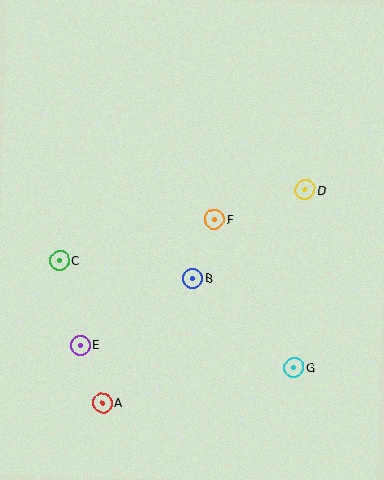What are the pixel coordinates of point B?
Point B is at (193, 278).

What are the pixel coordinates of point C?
Point C is at (60, 261).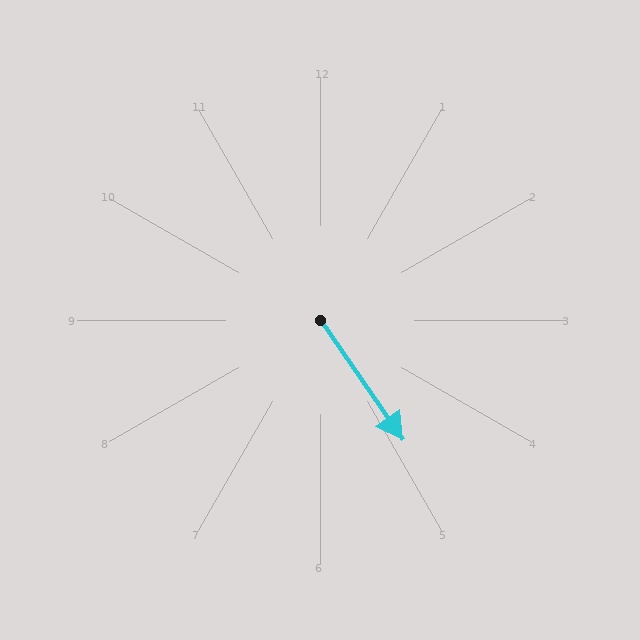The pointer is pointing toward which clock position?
Roughly 5 o'clock.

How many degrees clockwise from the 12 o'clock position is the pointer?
Approximately 145 degrees.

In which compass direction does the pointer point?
Southeast.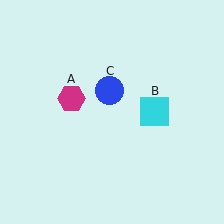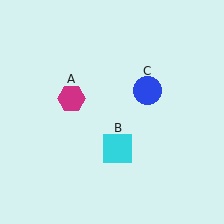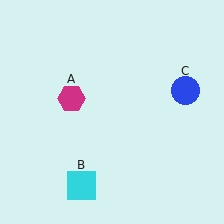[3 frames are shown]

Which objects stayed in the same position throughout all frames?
Magenta hexagon (object A) remained stationary.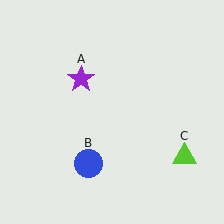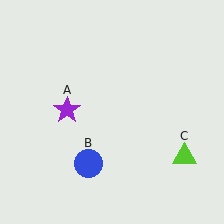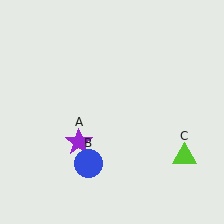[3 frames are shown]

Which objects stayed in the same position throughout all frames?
Blue circle (object B) and lime triangle (object C) remained stationary.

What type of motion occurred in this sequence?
The purple star (object A) rotated counterclockwise around the center of the scene.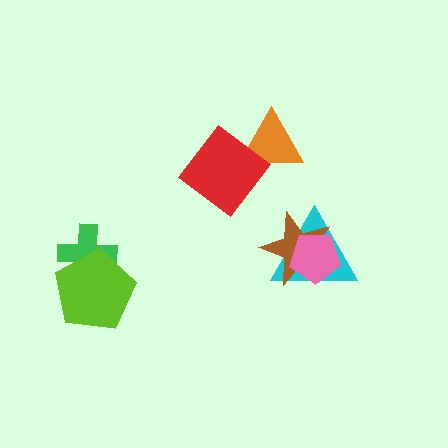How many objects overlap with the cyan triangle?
2 objects overlap with the cyan triangle.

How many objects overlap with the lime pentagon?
1 object overlaps with the lime pentagon.